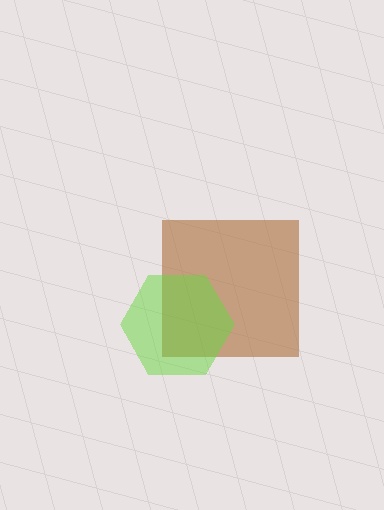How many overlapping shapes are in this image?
There are 2 overlapping shapes in the image.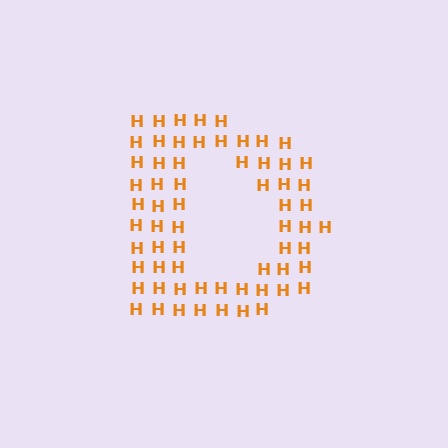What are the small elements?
The small elements are letter H's.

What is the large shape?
The large shape is the letter D.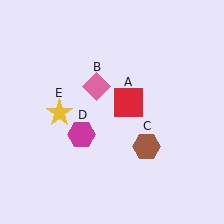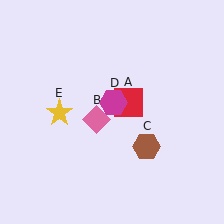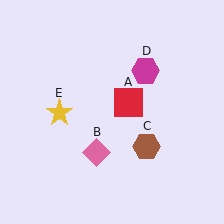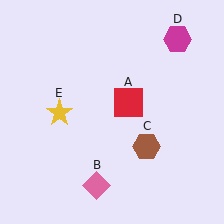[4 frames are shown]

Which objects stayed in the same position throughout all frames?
Red square (object A) and brown hexagon (object C) and yellow star (object E) remained stationary.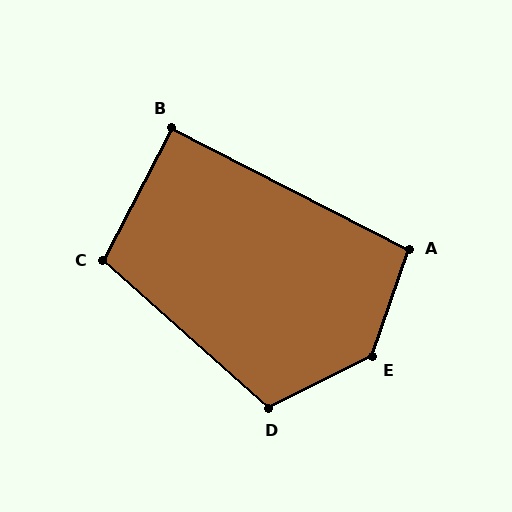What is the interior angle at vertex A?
Approximately 98 degrees (obtuse).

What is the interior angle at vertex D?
Approximately 111 degrees (obtuse).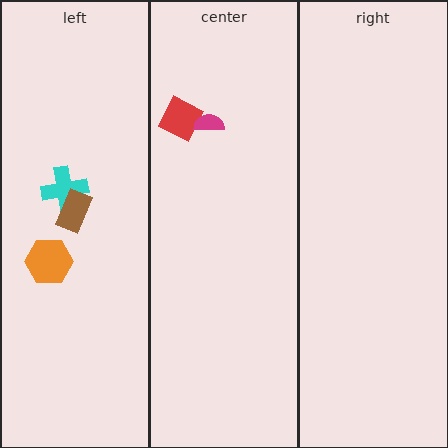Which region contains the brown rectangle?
The left region.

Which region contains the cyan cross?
The left region.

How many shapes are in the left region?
3.